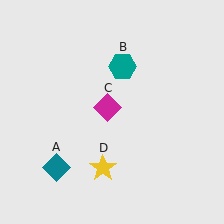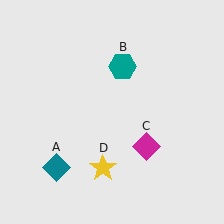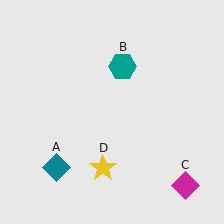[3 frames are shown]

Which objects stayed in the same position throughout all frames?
Teal diamond (object A) and teal hexagon (object B) and yellow star (object D) remained stationary.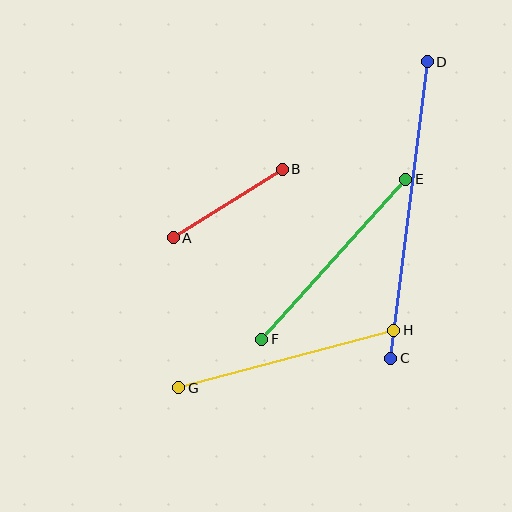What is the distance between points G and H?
The distance is approximately 223 pixels.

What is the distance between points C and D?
The distance is approximately 299 pixels.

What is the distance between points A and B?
The distance is approximately 129 pixels.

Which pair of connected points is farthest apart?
Points C and D are farthest apart.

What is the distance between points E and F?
The distance is approximately 215 pixels.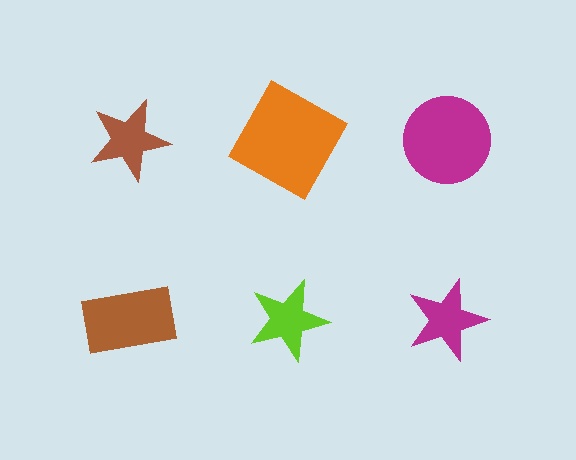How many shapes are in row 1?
3 shapes.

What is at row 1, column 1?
A brown star.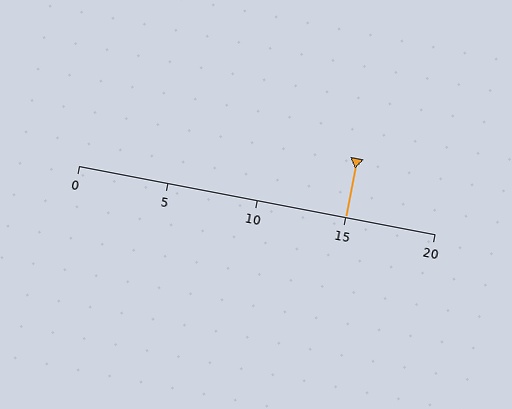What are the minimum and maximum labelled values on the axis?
The axis runs from 0 to 20.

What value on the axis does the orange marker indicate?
The marker indicates approximately 15.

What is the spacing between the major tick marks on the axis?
The major ticks are spaced 5 apart.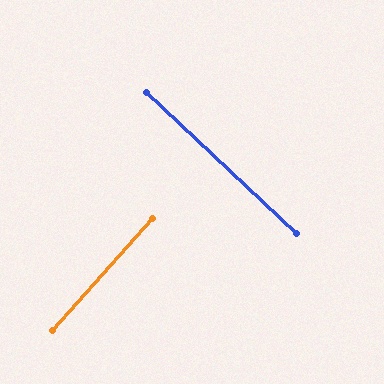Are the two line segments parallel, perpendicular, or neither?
Perpendicular — they meet at approximately 88°.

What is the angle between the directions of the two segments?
Approximately 88 degrees.